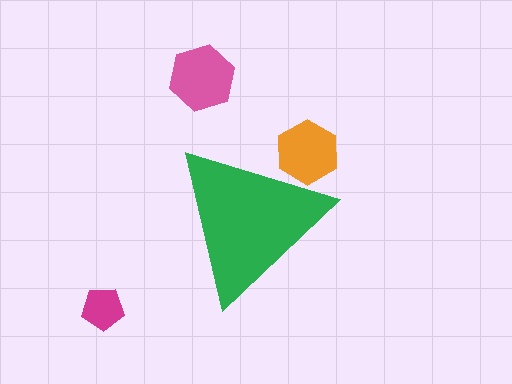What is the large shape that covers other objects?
A green triangle.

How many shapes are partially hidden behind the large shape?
1 shape is partially hidden.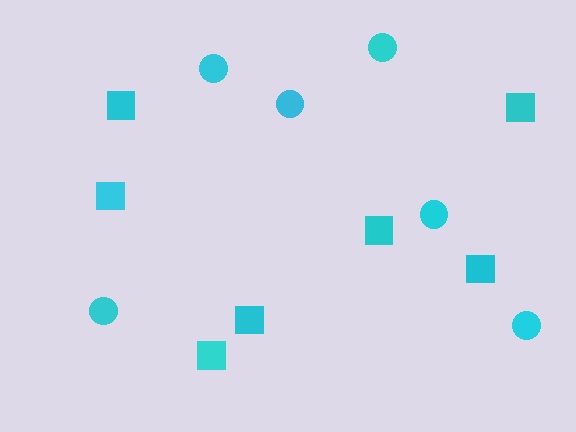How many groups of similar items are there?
There are 2 groups: one group of squares (7) and one group of circles (6).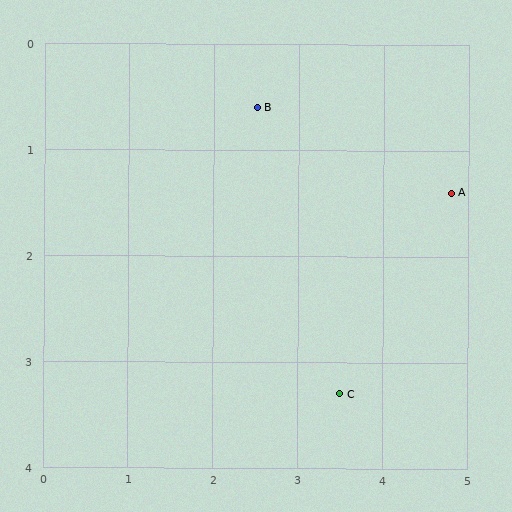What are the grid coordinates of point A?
Point A is at approximately (4.8, 1.4).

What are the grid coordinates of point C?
Point C is at approximately (3.5, 3.3).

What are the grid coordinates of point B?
Point B is at approximately (2.5, 0.6).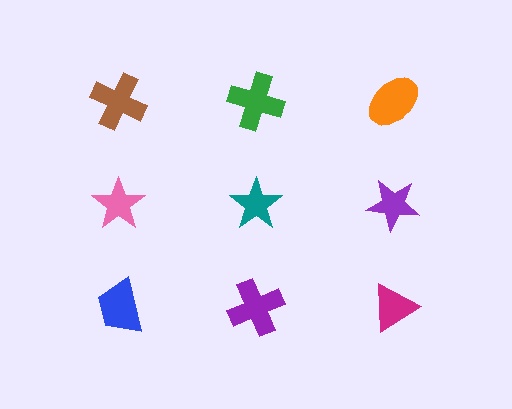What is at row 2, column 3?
A purple star.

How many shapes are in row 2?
3 shapes.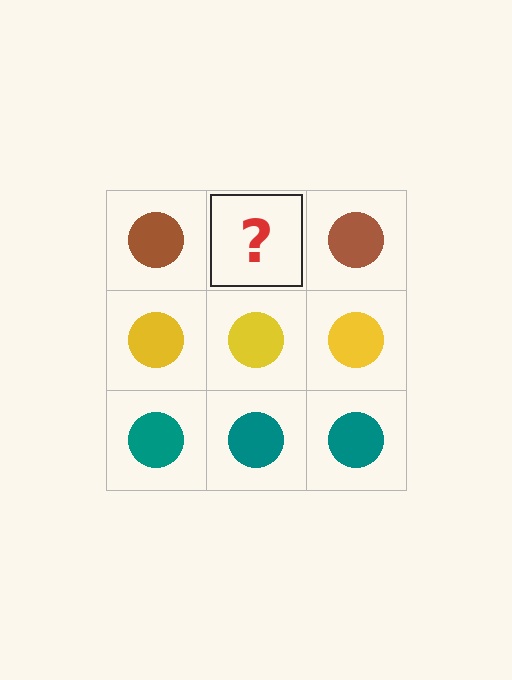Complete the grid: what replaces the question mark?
The question mark should be replaced with a brown circle.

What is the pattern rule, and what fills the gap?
The rule is that each row has a consistent color. The gap should be filled with a brown circle.